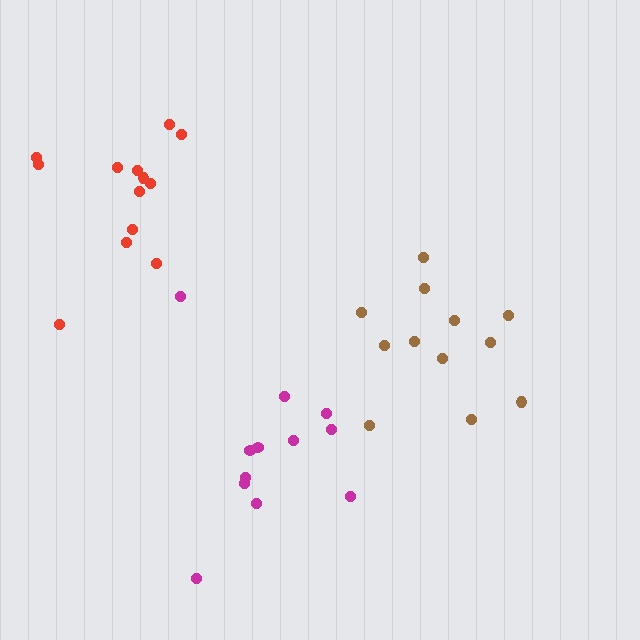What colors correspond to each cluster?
The clusters are colored: red, brown, magenta.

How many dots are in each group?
Group 1: 13 dots, Group 2: 12 dots, Group 3: 12 dots (37 total).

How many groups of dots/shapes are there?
There are 3 groups.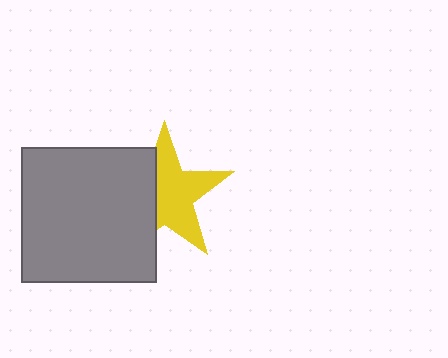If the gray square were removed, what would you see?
You would see the complete yellow star.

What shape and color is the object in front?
The object in front is a gray square.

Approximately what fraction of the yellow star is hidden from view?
Roughly 40% of the yellow star is hidden behind the gray square.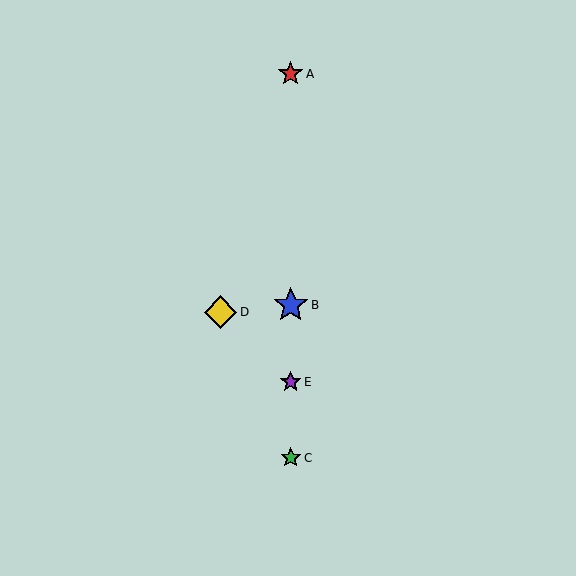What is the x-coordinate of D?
Object D is at x≈221.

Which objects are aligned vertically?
Objects A, B, C, E are aligned vertically.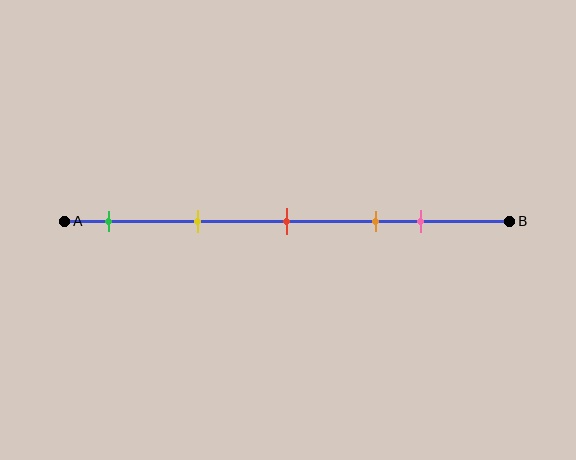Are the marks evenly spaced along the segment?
No, the marks are not evenly spaced.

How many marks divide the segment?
There are 5 marks dividing the segment.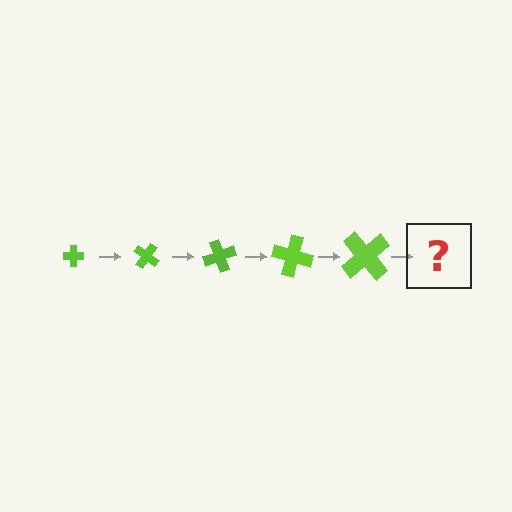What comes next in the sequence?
The next element should be a cross, larger than the previous one and rotated 175 degrees from the start.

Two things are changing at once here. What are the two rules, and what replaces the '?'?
The two rules are that the cross grows larger each step and it rotates 35 degrees each step. The '?' should be a cross, larger than the previous one and rotated 175 degrees from the start.